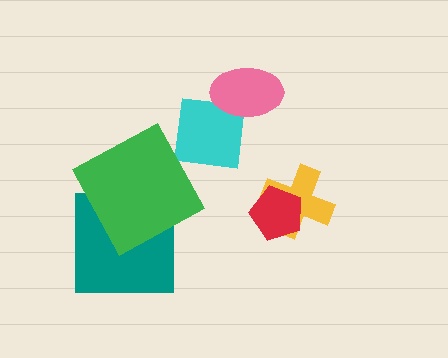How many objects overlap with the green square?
1 object overlaps with the green square.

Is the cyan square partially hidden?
Yes, it is partially covered by another shape.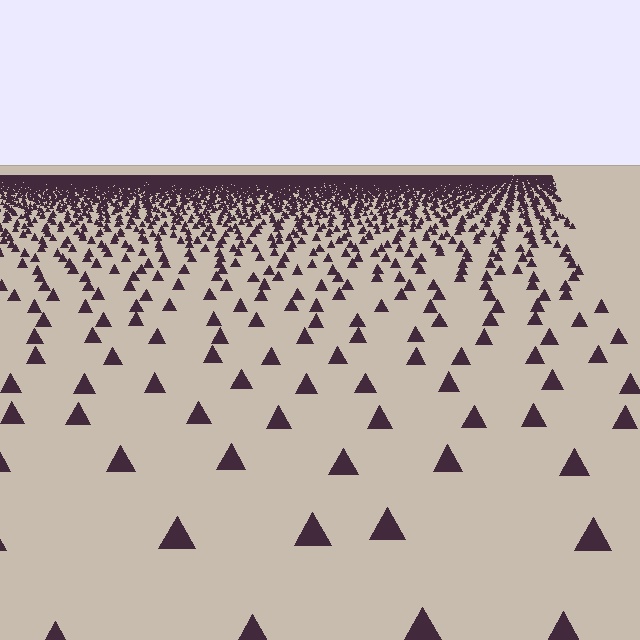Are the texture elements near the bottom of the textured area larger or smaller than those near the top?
Larger. Near the bottom, elements are closer to the viewer and appear at a bigger on-screen size.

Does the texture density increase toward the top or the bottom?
Density increases toward the top.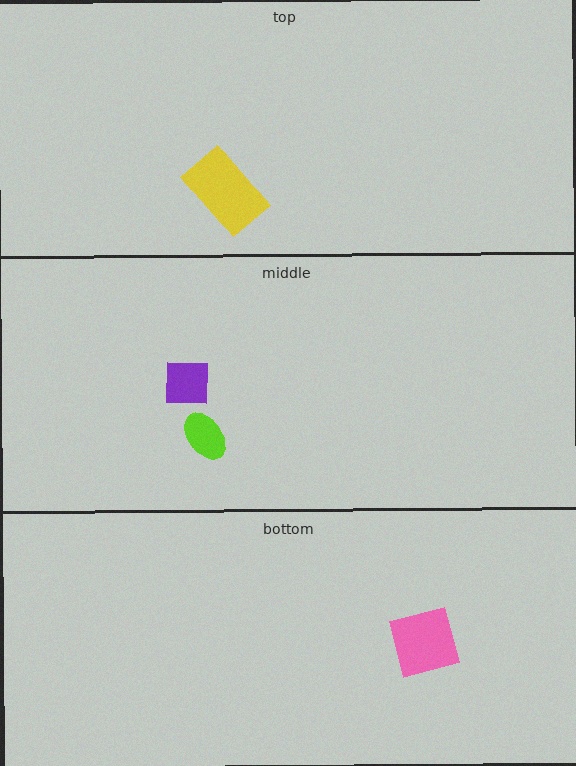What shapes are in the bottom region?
The pink square.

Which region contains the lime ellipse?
The middle region.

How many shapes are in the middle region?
2.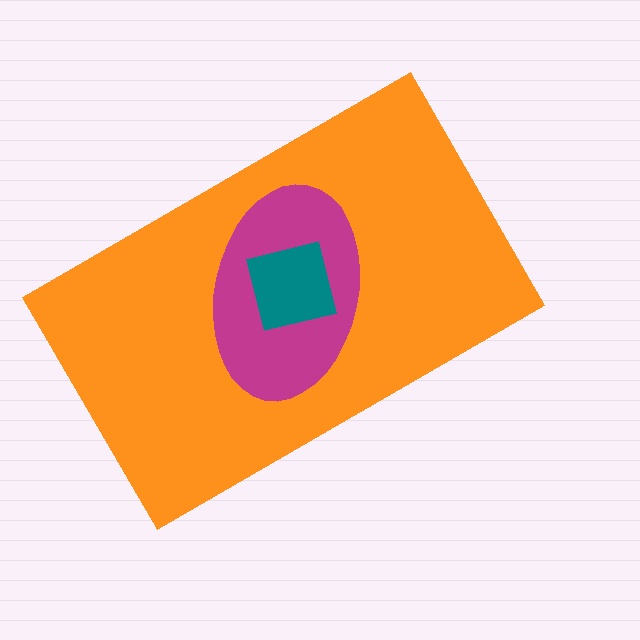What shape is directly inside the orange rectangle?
The magenta ellipse.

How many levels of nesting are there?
3.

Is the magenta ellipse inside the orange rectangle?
Yes.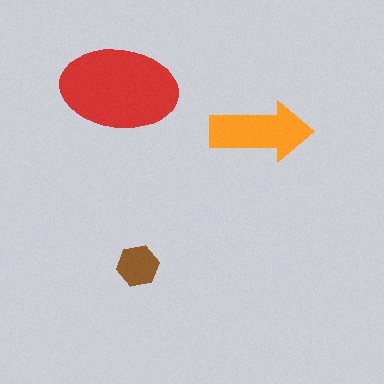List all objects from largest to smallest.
The red ellipse, the orange arrow, the brown hexagon.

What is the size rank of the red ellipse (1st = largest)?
1st.